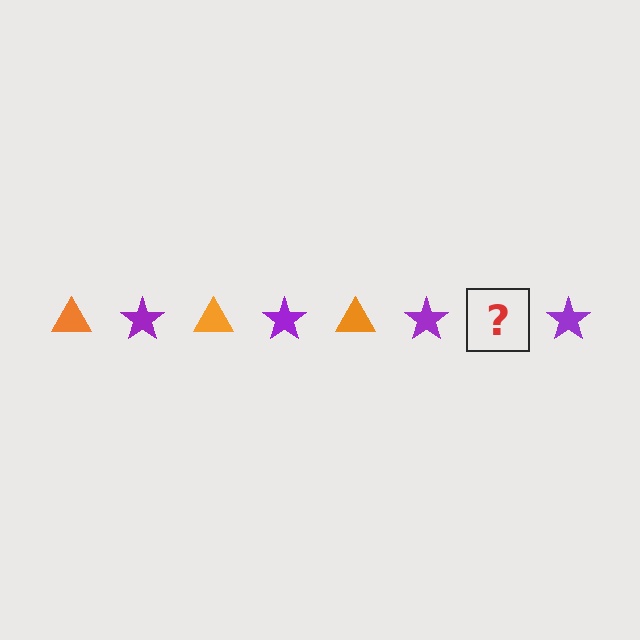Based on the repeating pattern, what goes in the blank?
The blank should be an orange triangle.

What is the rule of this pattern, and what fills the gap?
The rule is that the pattern alternates between orange triangle and purple star. The gap should be filled with an orange triangle.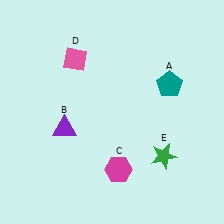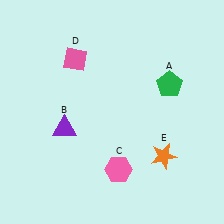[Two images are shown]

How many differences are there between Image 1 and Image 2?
There are 3 differences between the two images.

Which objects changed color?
A changed from teal to green. C changed from magenta to pink. E changed from green to orange.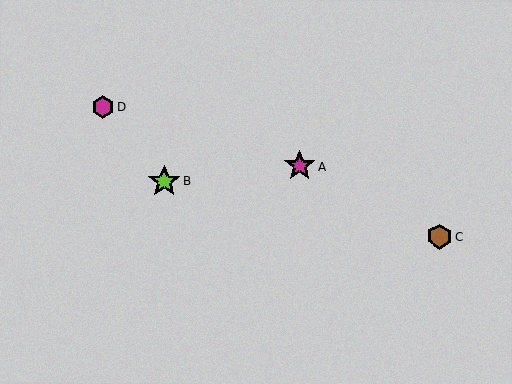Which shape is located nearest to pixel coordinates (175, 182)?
The lime star (labeled B) at (164, 182) is nearest to that location.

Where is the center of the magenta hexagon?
The center of the magenta hexagon is at (103, 107).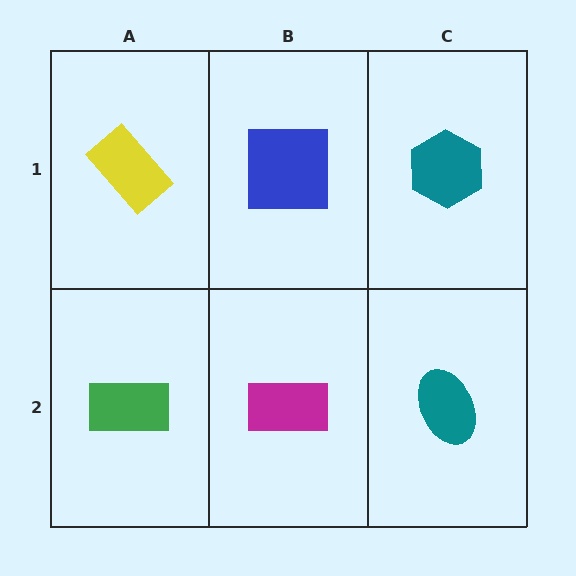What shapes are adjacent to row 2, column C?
A teal hexagon (row 1, column C), a magenta rectangle (row 2, column B).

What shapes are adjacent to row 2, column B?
A blue square (row 1, column B), a green rectangle (row 2, column A), a teal ellipse (row 2, column C).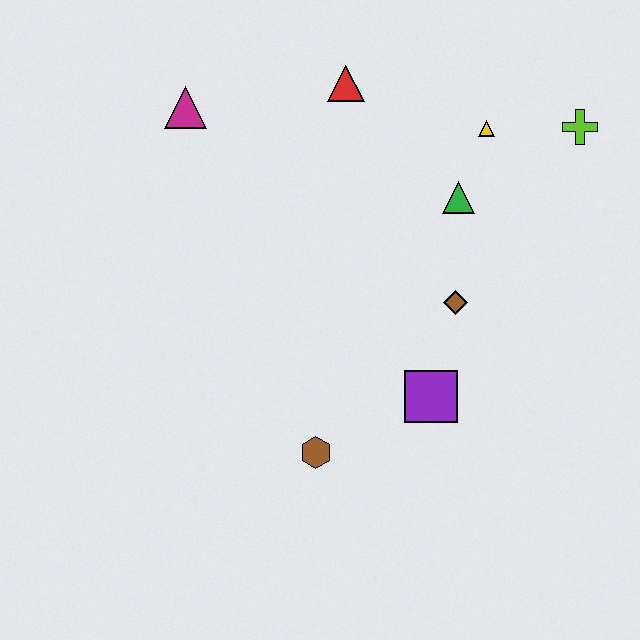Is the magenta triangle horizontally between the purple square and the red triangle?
No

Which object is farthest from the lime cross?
The brown hexagon is farthest from the lime cross.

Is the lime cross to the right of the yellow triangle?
Yes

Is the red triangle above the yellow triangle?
Yes